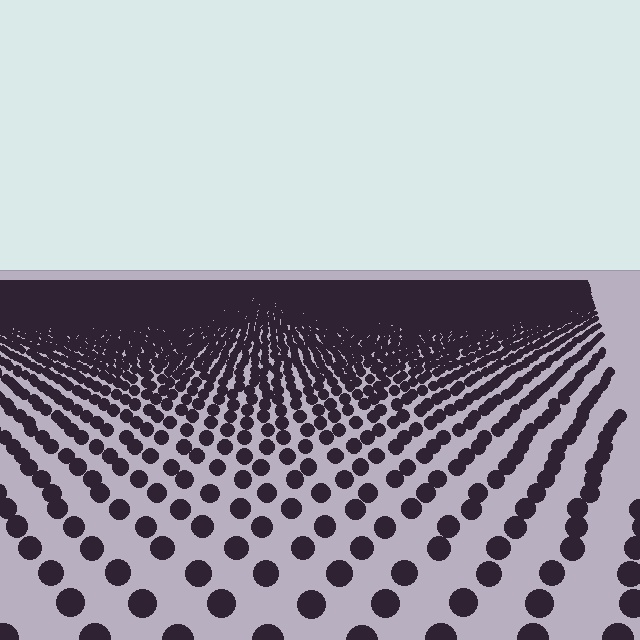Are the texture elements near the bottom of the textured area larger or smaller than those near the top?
Larger. Near the bottom, elements are closer to the viewer and appear at a bigger on-screen size.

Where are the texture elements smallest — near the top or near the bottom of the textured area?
Near the top.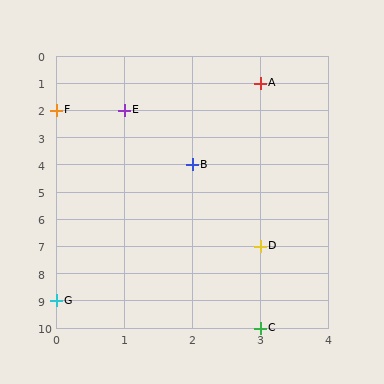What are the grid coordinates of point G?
Point G is at grid coordinates (0, 9).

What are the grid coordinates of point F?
Point F is at grid coordinates (0, 2).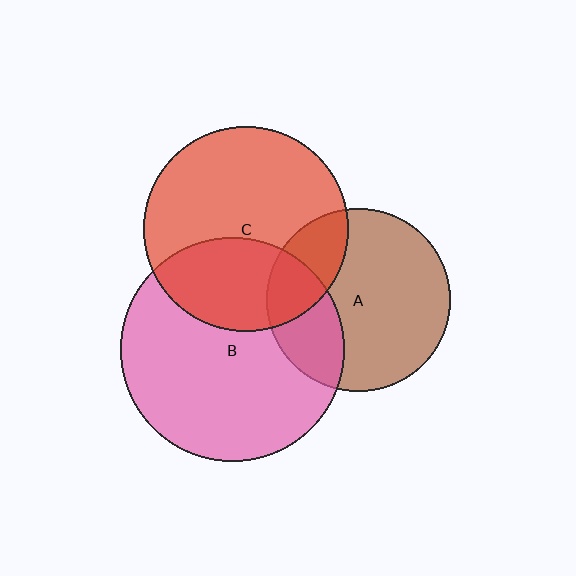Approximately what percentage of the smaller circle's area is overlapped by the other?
Approximately 25%.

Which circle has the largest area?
Circle B (pink).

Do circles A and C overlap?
Yes.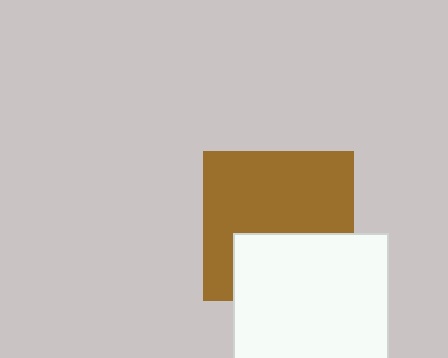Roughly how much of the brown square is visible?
About half of it is visible (roughly 64%).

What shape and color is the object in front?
The object in front is a white rectangle.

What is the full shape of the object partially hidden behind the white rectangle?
The partially hidden object is a brown square.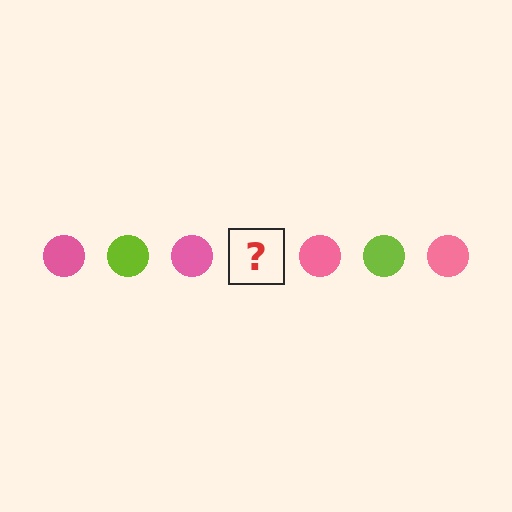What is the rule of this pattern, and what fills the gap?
The rule is that the pattern cycles through pink, lime circles. The gap should be filled with a lime circle.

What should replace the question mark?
The question mark should be replaced with a lime circle.